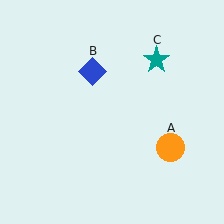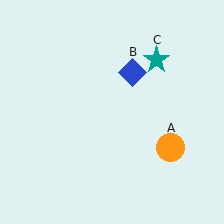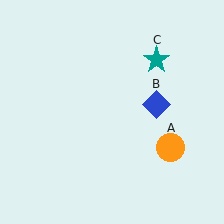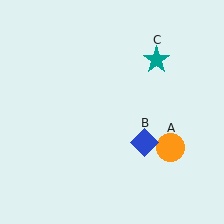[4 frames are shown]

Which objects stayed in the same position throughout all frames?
Orange circle (object A) and teal star (object C) remained stationary.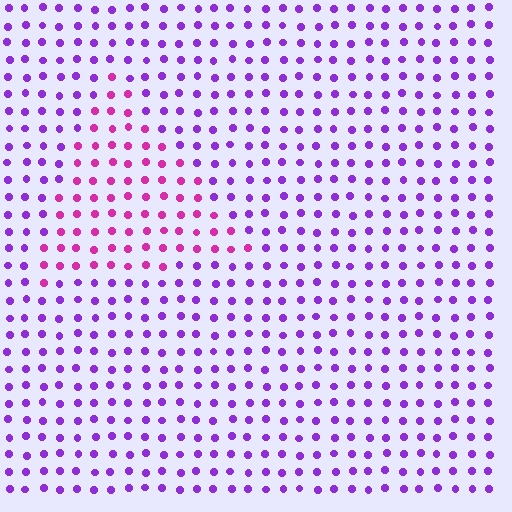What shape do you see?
I see a triangle.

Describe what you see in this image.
The image is filled with small purple elements in a uniform arrangement. A triangle-shaped region is visible where the elements are tinted to a slightly different hue, forming a subtle color boundary.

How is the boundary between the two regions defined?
The boundary is defined purely by a slight shift in hue (about 41 degrees). Spacing, size, and orientation are identical on both sides.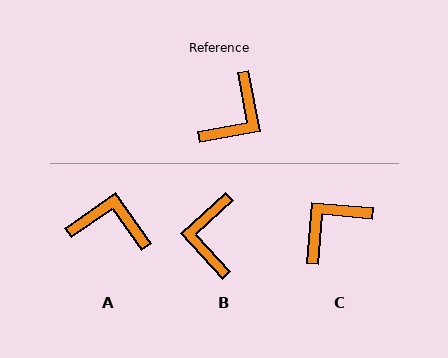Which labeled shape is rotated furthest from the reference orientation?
C, about 164 degrees away.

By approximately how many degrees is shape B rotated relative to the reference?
Approximately 148 degrees clockwise.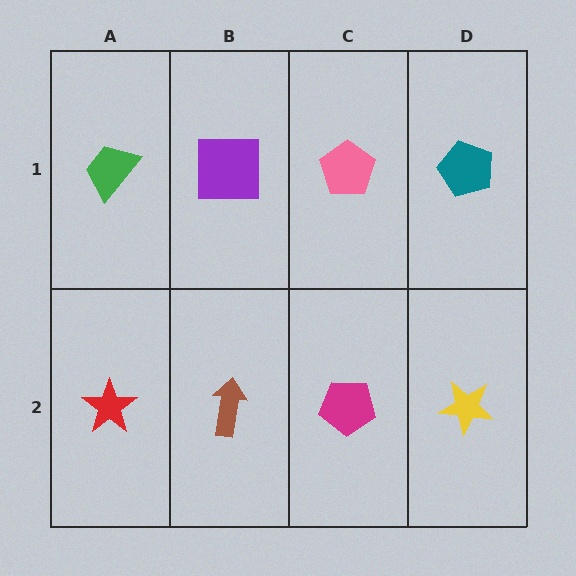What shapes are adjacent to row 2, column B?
A purple square (row 1, column B), a red star (row 2, column A), a magenta pentagon (row 2, column C).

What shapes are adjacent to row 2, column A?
A green trapezoid (row 1, column A), a brown arrow (row 2, column B).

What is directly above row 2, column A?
A green trapezoid.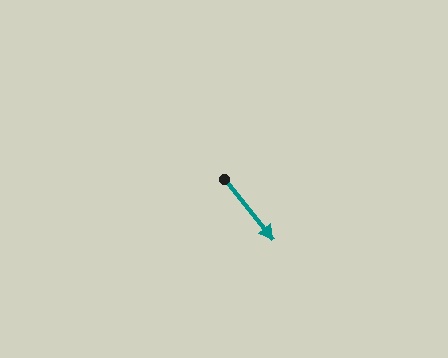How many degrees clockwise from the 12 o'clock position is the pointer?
Approximately 141 degrees.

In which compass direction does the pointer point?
Southeast.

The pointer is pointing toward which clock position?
Roughly 5 o'clock.